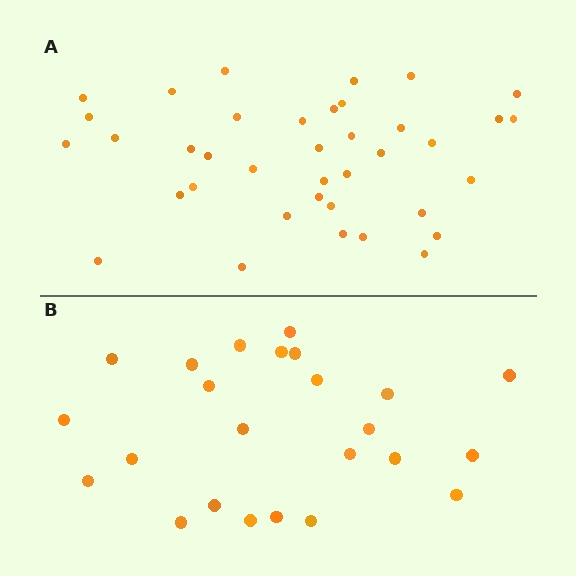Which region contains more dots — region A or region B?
Region A (the top region) has more dots.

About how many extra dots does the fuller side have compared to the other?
Region A has approximately 15 more dots than region B.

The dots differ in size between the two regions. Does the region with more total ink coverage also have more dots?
No. Region B has more total ink coverage because its dots are larger, but region A actually contains more individual dots. Total area can be misleading — the number of items is what matters here.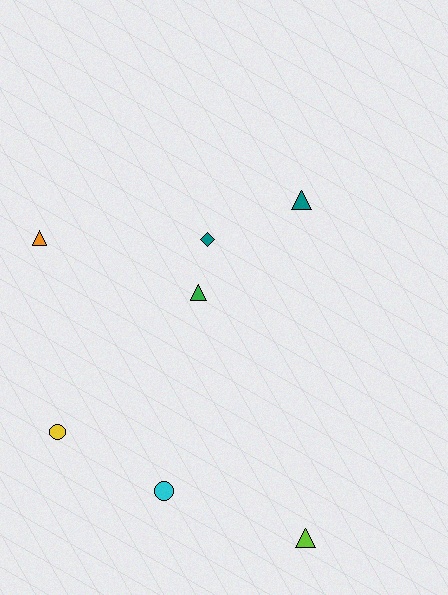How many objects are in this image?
There are 7 objects.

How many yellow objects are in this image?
There is 1 yellow object.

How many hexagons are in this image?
There are no hexagons.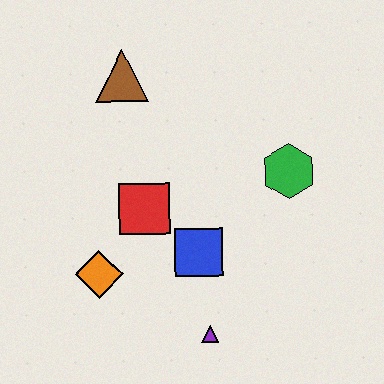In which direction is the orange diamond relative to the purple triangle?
The orange diamond is to the left of the purple triangle.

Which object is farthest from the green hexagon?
The orange diamond is farthest from the green hexagon.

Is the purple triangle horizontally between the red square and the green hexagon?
Yes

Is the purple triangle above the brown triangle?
No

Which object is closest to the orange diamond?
The red square is closest to the orange diamond.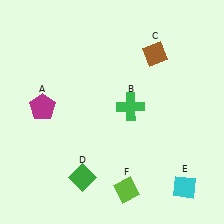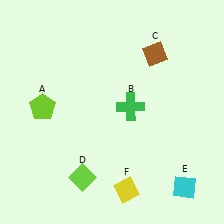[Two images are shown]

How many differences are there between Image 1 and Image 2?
There are 3 differences between the two images.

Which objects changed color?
A changed from magenta to lime. D changed from green to lime. F changed from lime to yellow.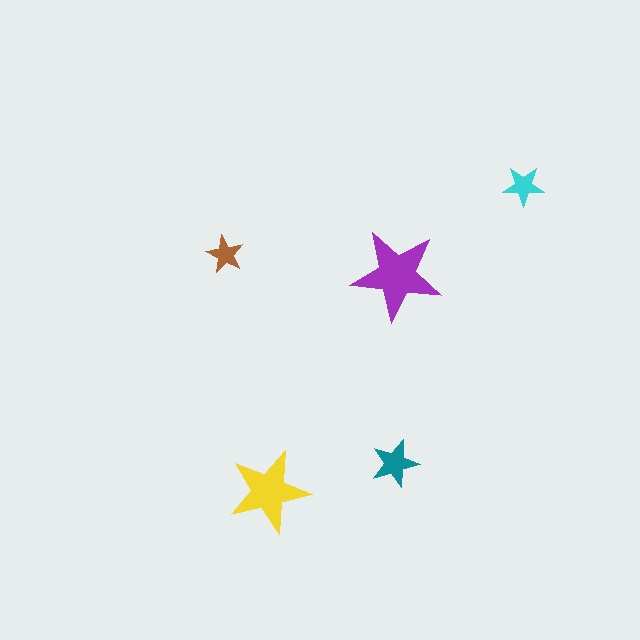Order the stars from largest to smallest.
the purple one, the yellow one, the teal one, the cyan one, the brown one.